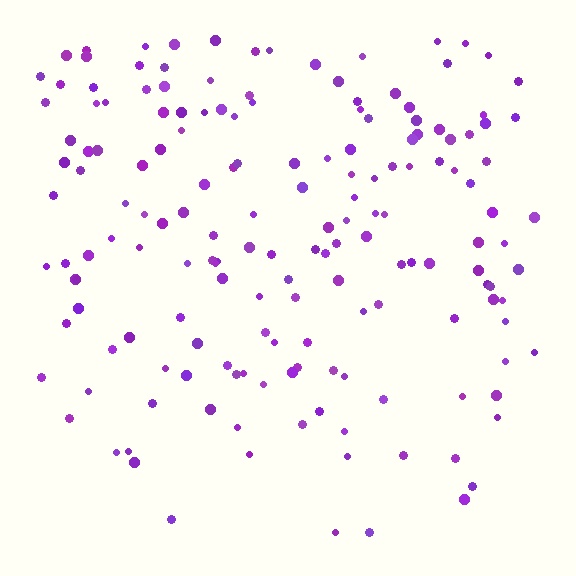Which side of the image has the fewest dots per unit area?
The bottom.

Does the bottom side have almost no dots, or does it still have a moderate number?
Still a moderate number, just noticeably fewer than the top.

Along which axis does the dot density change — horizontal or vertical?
Vertical.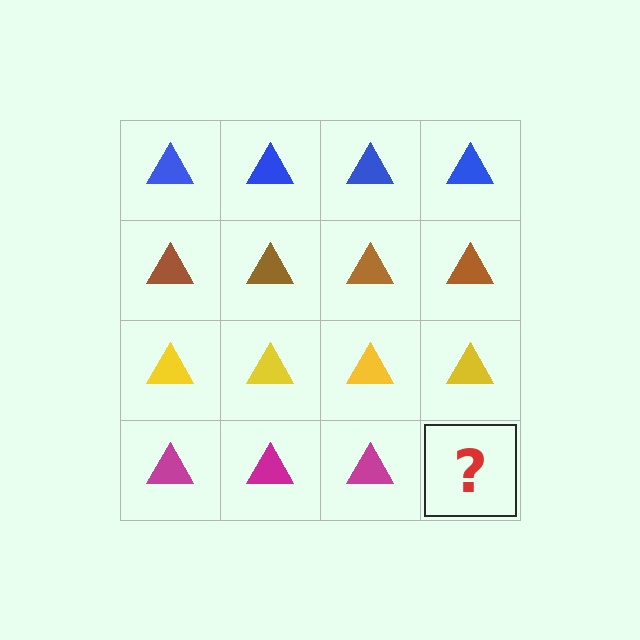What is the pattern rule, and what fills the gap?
The rule is that each row has a consistent color. The gap should be filled with a magenta triangle.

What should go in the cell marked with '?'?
The missing cell should contain a magenta triangle.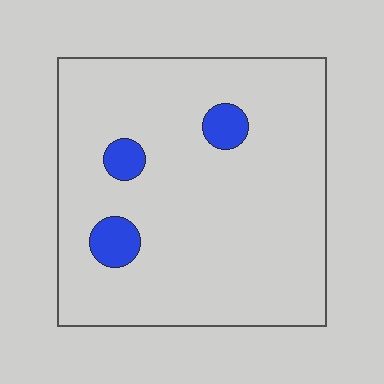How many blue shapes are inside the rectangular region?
3.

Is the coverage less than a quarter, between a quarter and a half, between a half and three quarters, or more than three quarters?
Less than a quarter.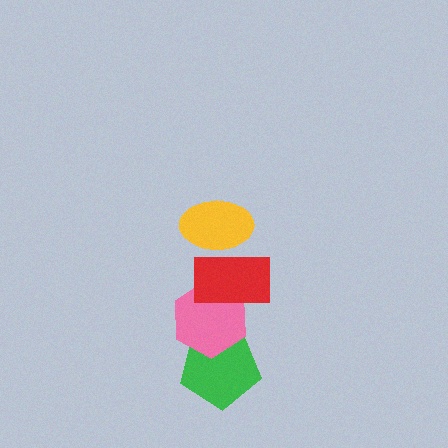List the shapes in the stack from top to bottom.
From top to bottom: the yellow ellipse, the red rectangle, the pink hexagon, the green pentagon.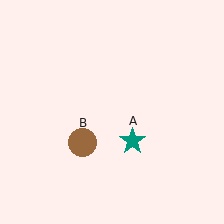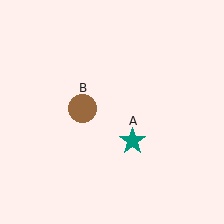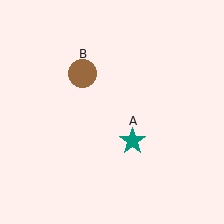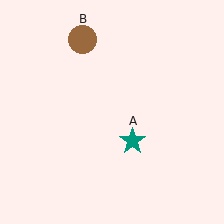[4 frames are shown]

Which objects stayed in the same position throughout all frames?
Teal star (object A) remained stationary.